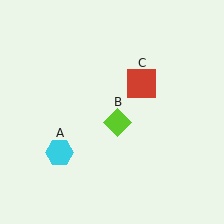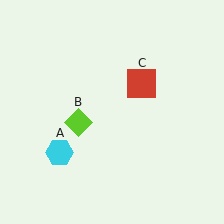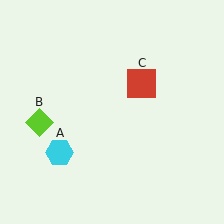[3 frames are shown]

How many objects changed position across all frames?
1 object changed position: lime diamond (object B).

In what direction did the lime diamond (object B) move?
The lime diamond (object B) moved left.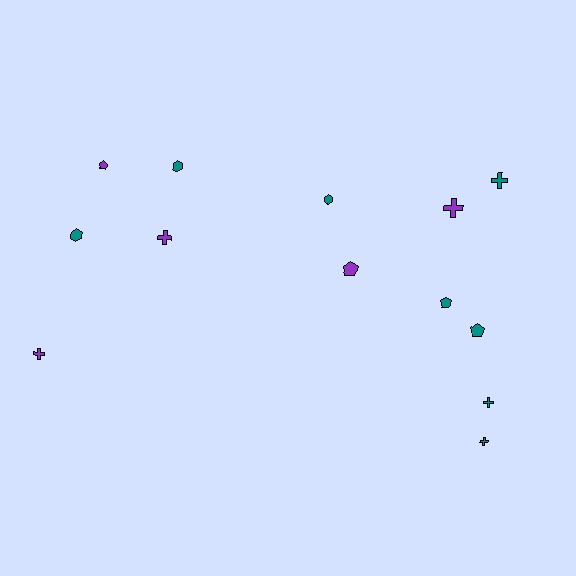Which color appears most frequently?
Teal, with 8 objects.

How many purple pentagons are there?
There are 2 purple pentagons.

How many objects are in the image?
There are 13 objects.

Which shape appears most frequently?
Cross, with 6 objects.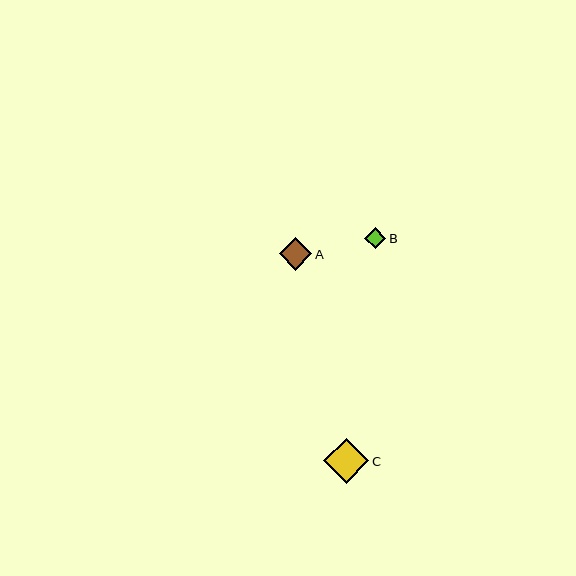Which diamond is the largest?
Diamond C is the largest with a size of approximately 45 pixels.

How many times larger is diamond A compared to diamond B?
Diamond A is approximately 1.6 times the size of diamond B.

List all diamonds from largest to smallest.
From largest to smallest: C, A, B.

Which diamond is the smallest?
Diamond B is the smallest with a size of approximately 21 pixels.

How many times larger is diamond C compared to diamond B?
Diamond C is approximately 2.2 times the size of diamond B.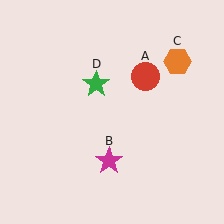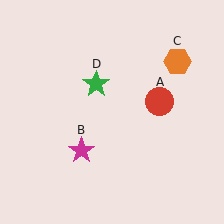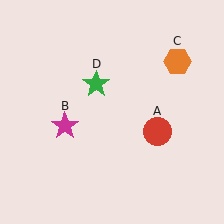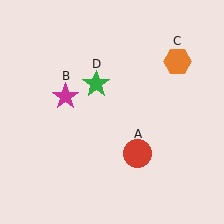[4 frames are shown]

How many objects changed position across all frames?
2 objects changed position: red circle (object A), magenta star (object B).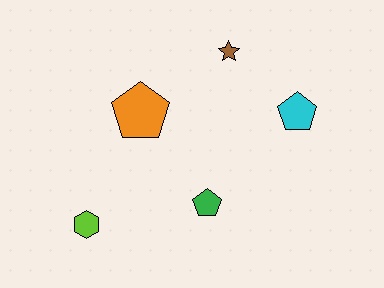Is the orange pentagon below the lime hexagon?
No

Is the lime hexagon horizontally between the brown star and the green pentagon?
No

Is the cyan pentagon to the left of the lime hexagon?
No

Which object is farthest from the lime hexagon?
The cyan pentagon is farthest from the lime hexagon.